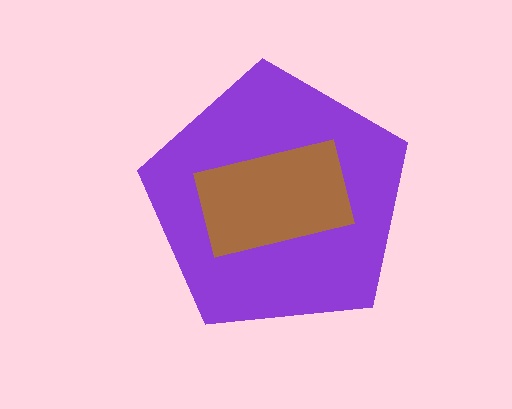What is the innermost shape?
The brown rectangle.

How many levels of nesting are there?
2.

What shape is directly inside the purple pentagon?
The brown rectangle.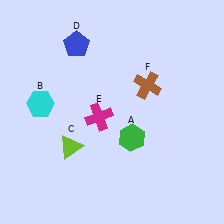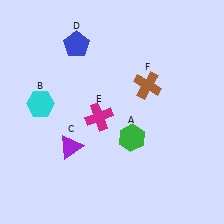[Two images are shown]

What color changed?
The triangle (C) changed from lime in Image 1 to purple in Image 2.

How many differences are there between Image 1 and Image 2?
There is 1 difference between the two images.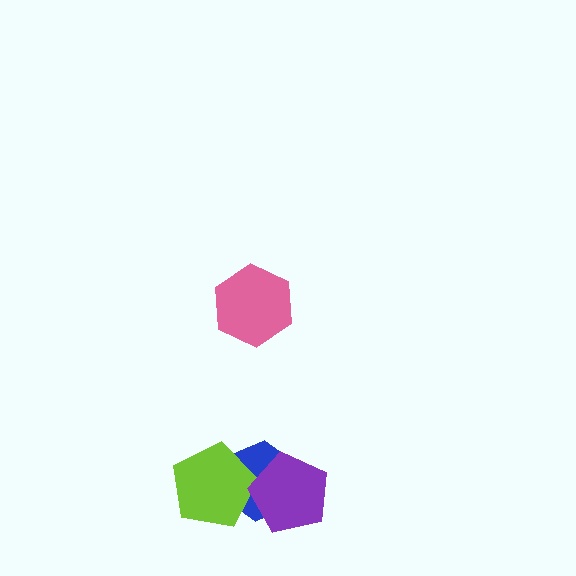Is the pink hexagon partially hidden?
No, no other shape covers it.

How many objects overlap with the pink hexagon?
0 objects overlap with the pink hexagon.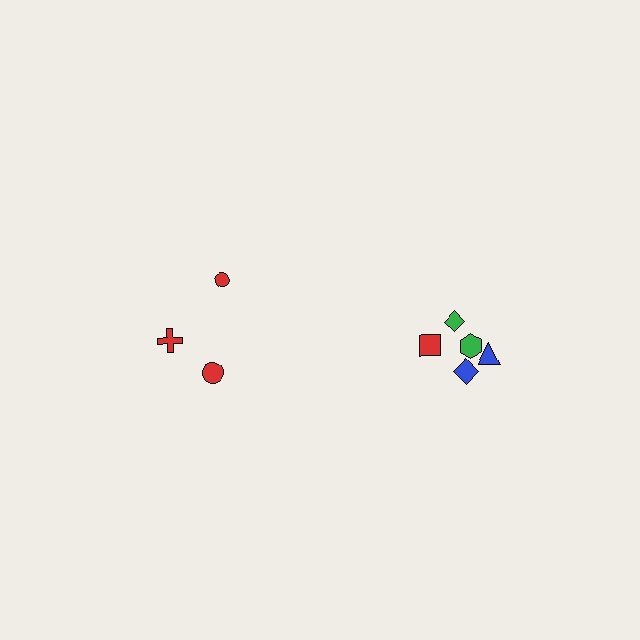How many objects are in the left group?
There are 3 objects.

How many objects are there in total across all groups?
There are 8 objects.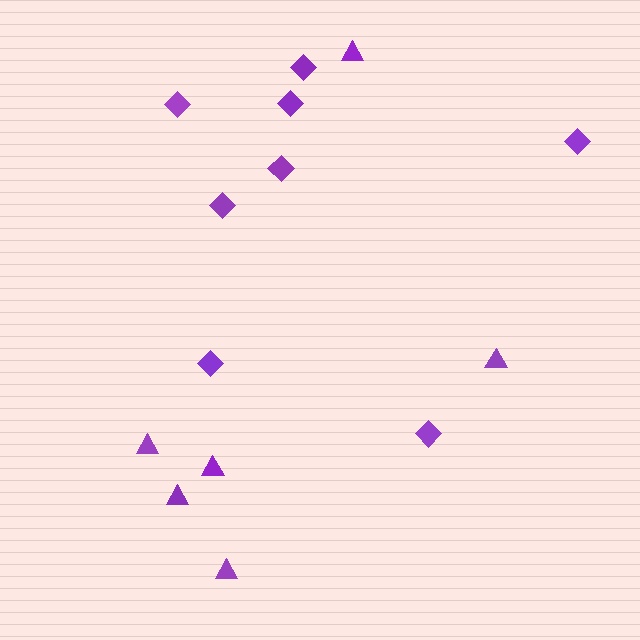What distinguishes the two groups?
There are 2 groups: one group of diamonds (8) and one group of triangles (6).